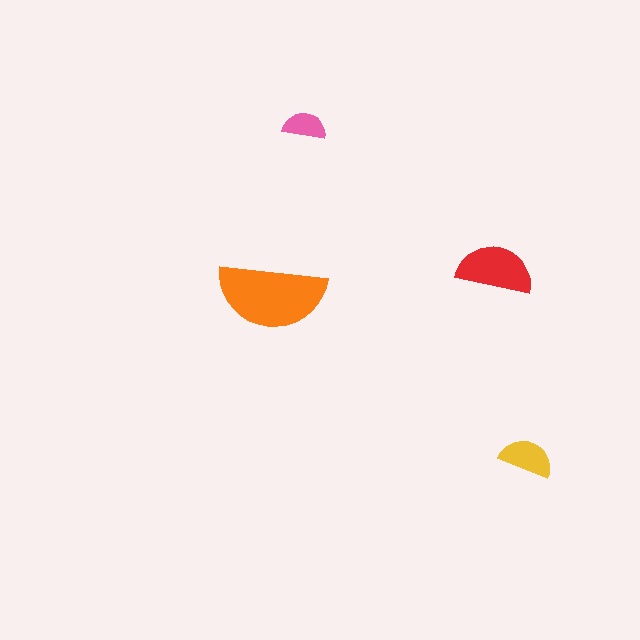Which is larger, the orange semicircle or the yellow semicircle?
The orange one.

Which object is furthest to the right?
The yellow semicircle is rightmost.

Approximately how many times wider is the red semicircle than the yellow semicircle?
About 1.5 times wider.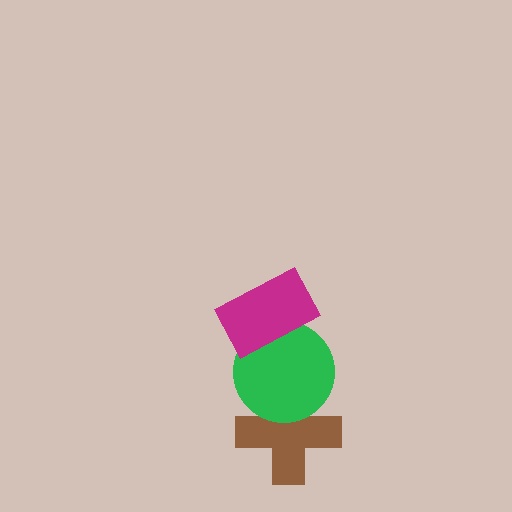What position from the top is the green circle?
The green circle is 2nd from the top.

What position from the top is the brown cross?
The brown cross is 3rd from the top.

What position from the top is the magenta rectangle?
The magenta rectangle is 1st from the top.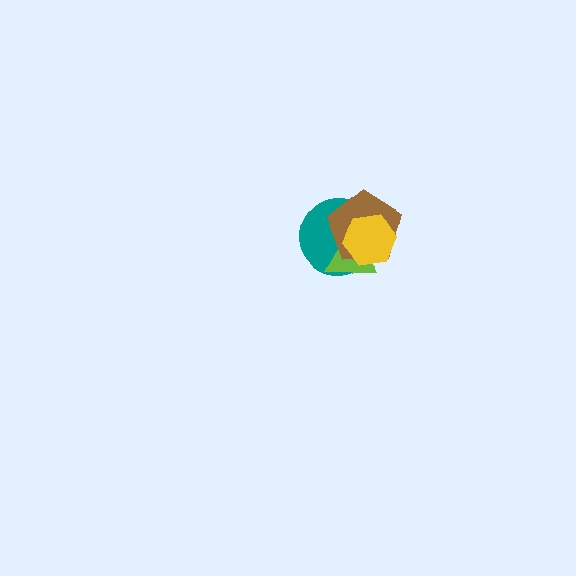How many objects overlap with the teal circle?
3 objects overlap with the teal circle.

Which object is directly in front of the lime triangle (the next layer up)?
The brown pentagon is directly in front of the lime triangle.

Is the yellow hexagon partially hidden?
No, no other shape covers it.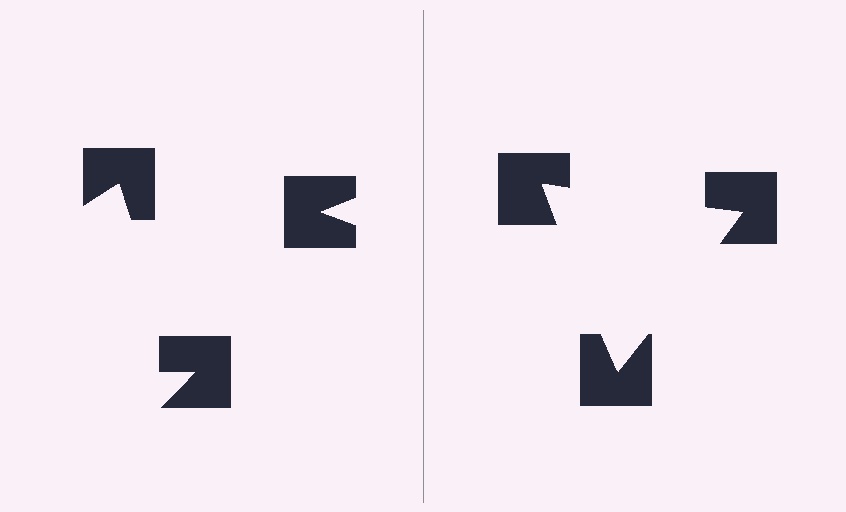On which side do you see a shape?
An illusory triangle appears on the right side. On the left side the wedge cuts are rotated, so no coherent shape forms.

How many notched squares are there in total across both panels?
6 — 3 on each side.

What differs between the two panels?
The notched squares are positioned identically on both sides; only the wedge orientations differ. On the right they align to a triangle; on the left they are misaligned.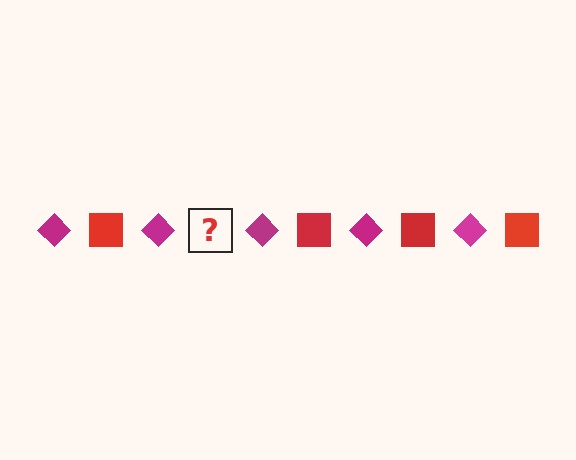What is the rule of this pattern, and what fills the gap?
The rule is that the pattern alternates between magenta diamond and red square. The gap should be filled with a red square.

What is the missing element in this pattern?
The missing element is a red square.